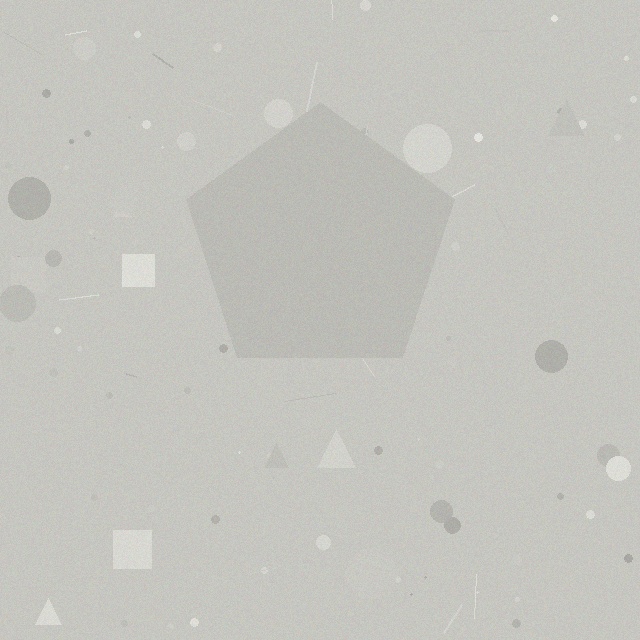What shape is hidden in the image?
A pentagon is hidden in the image.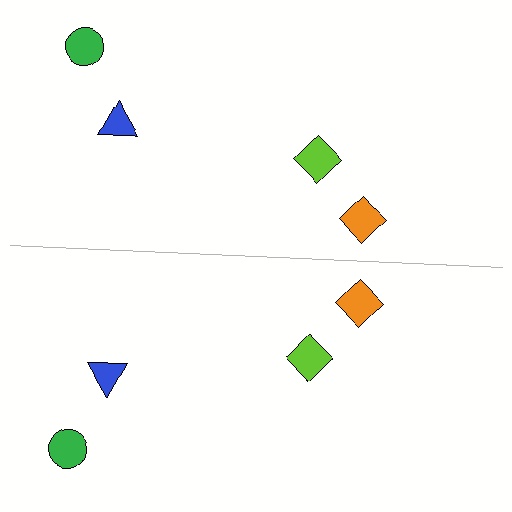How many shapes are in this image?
There are 8 shapes in this image.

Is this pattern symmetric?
Yes, this pattern has bilateral (reflection) symmetry.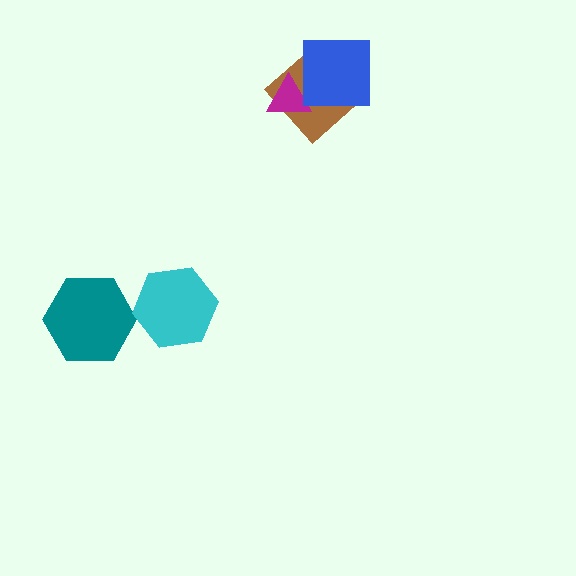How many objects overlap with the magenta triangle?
1 object overlaps with the magenta triangle.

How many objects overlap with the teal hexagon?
0 objects overlap with the teal hexagon.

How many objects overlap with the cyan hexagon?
0 objects overlap with the cyan hexagon.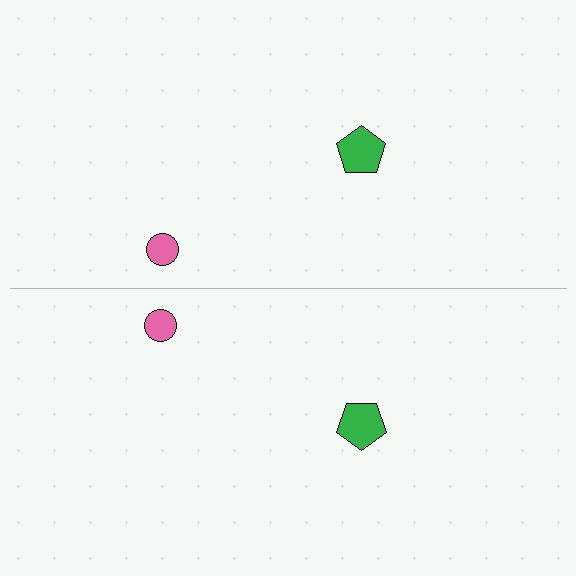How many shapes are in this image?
There are 4 shapes in this image.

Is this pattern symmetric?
Yes, this pattern has bilateral (reflection) symmetry.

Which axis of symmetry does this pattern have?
The pattern has a horizontal axis of symmetry running through the center of the image.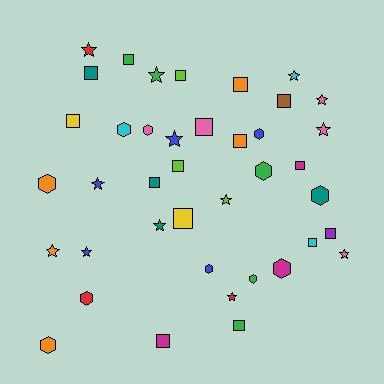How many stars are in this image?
There are 13 stars.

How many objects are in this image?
There are 40 objects.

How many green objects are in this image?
There are 5 green objects.